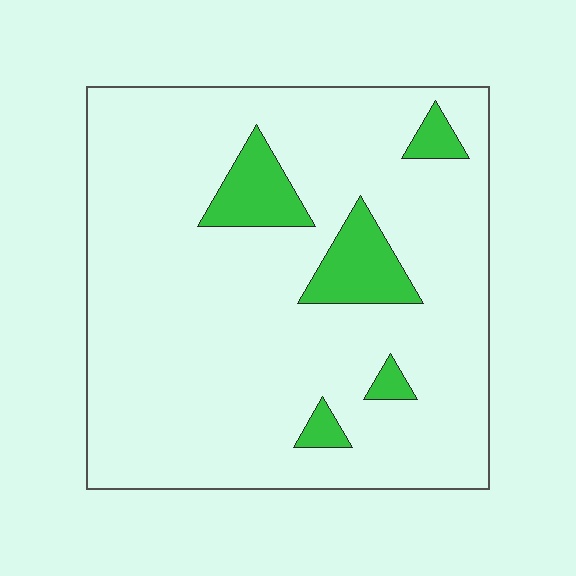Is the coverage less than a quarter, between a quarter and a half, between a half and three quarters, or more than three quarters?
Less than a quarter.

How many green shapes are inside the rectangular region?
5.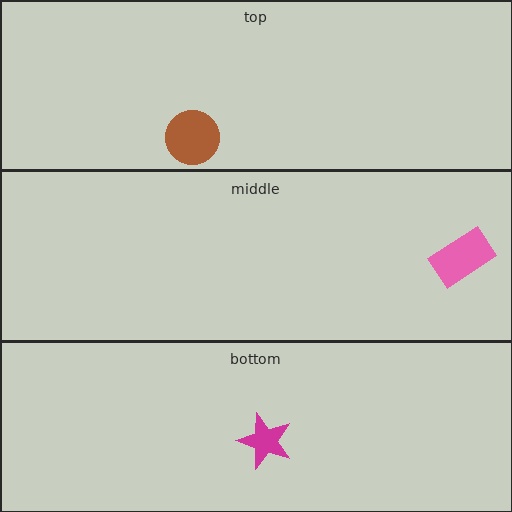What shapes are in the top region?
The brown circle.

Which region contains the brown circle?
The top region.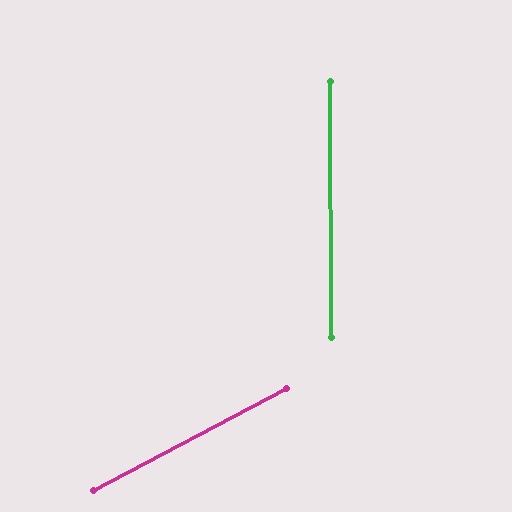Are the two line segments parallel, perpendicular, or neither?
Neither parallel nor perpendicular — they differ by about 62°.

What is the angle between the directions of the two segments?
Approximately 62 degrees.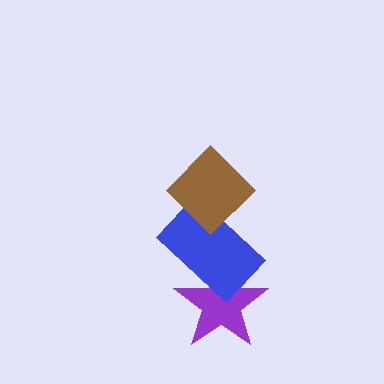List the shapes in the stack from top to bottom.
From top to bottom: the brown diamond, the blue rectangle, the purple star.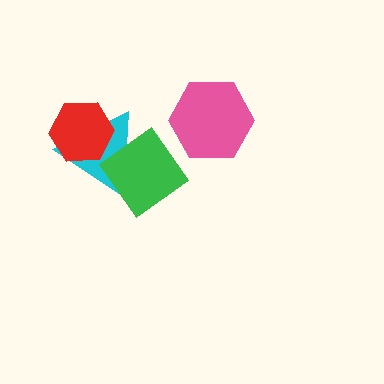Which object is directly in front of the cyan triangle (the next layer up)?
The green diamond is directly in front of the cyan triangle.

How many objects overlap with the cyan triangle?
2 objects overlap with the cyan triangle.